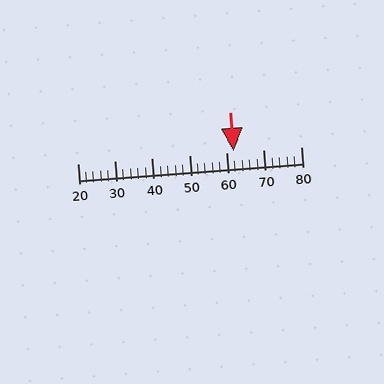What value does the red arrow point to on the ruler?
The red arrow points to approximately 62.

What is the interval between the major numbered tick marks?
The major tick marks are spaced 10 units apart.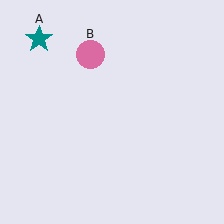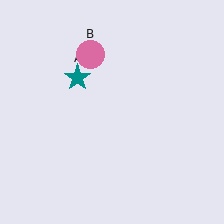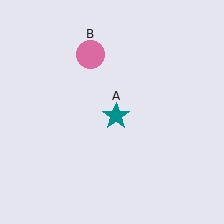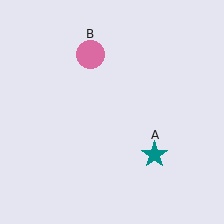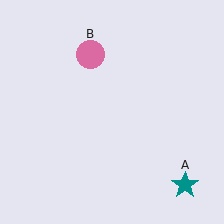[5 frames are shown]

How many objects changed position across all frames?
1 object changed position: teal star (object A).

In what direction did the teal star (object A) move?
The teal star (object A) moved down and to the right.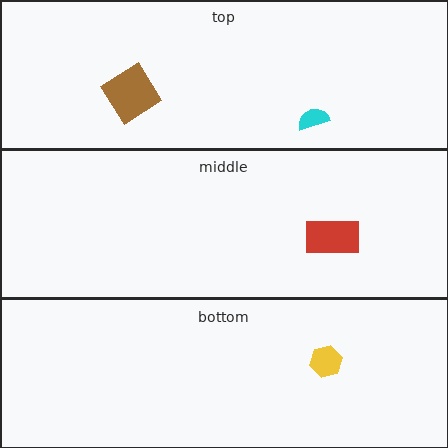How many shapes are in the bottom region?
1.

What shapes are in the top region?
The cyan semicircle, the brown diamond.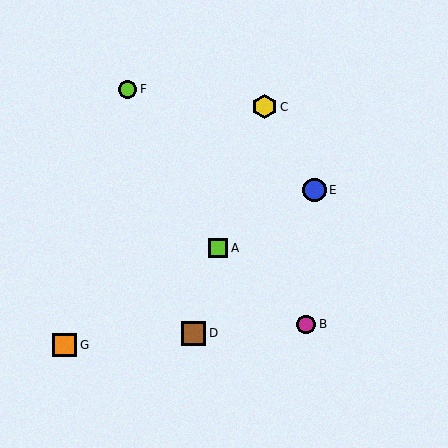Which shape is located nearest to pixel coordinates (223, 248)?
The lime square (labeled A) at (218, 248) is nearest to that location.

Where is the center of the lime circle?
The center of the lime circle is at (128, 89).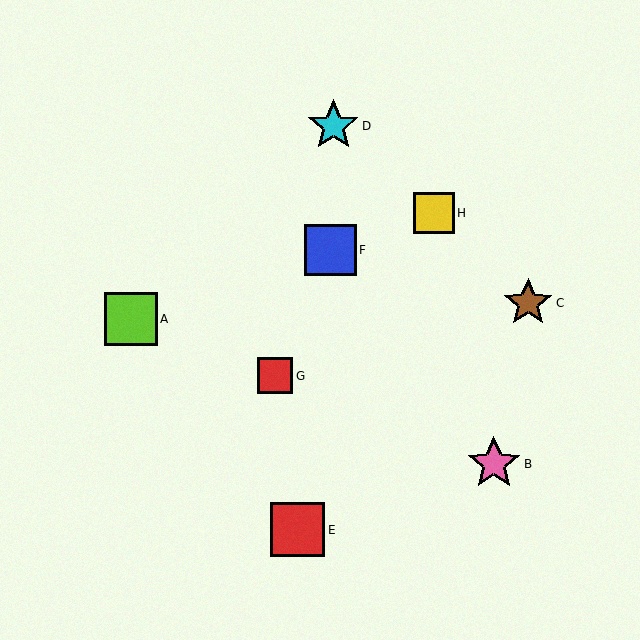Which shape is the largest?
The red square (labeled E) is the largest.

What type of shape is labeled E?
Shape E is a red square.